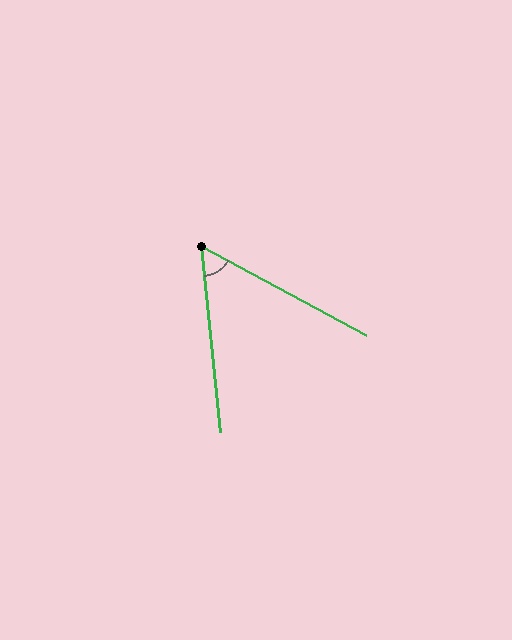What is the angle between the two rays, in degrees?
Approximately 56 degrees.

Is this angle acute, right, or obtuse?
It is acute.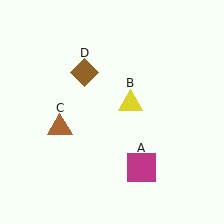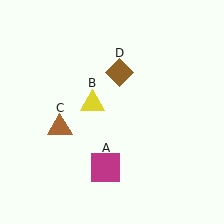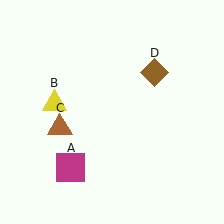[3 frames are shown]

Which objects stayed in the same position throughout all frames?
Brown triangle (object C) remained stationary.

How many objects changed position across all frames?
3 objects changed position: magenta square (object A), yellow triangle (object B), brown diamond (object D).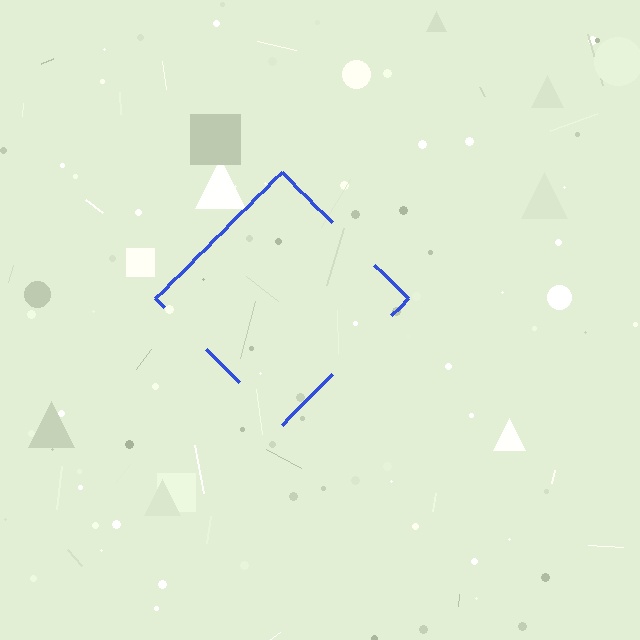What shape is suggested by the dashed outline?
The dashed outline suggests a diamond.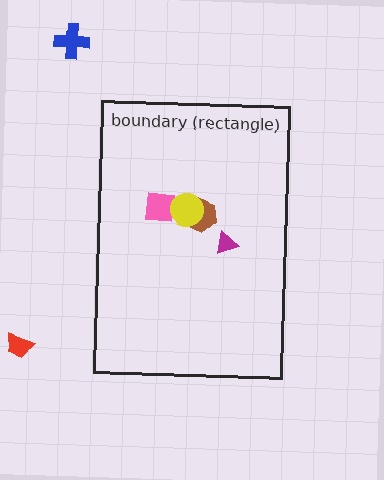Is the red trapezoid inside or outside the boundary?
Outside.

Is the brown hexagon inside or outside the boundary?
Inside.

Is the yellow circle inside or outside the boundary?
Inside.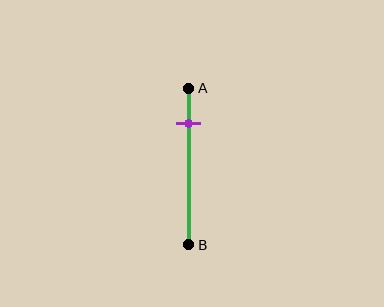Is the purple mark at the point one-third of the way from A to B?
No, the mark is at about 25% from A, not at the 33% one-third point.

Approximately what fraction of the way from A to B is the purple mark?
The purple mark is approximately 25% of the way from A to B.